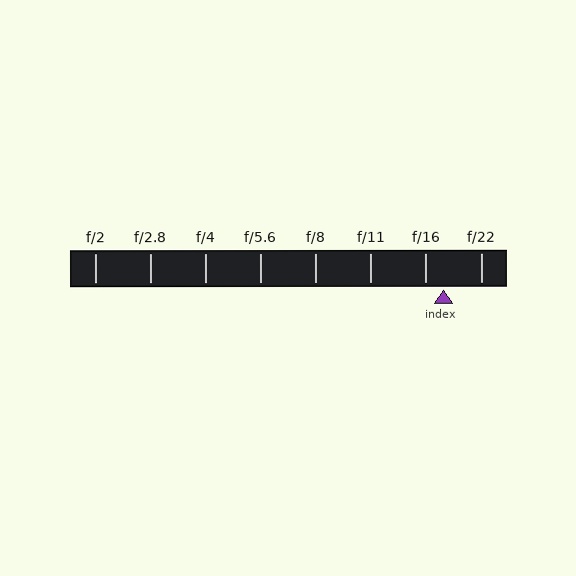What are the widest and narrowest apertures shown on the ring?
The widest aperture shown is f/2 and the narrowest is f/22.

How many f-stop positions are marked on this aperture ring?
There are 8 f-stop positions marked.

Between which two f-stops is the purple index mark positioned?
The index mark is between f/16 and f/22.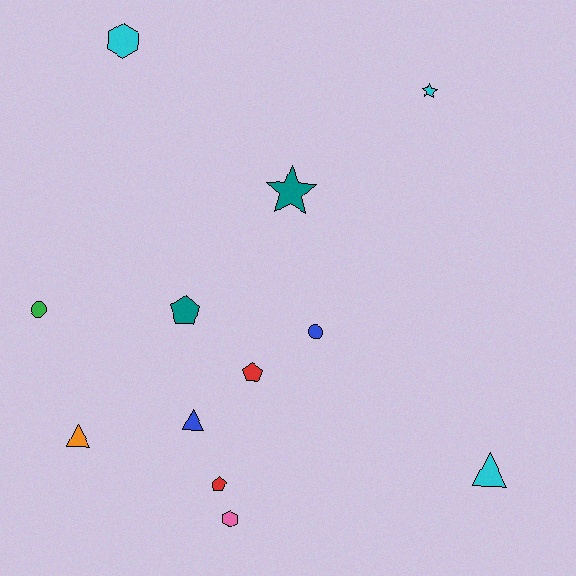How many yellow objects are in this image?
There are no yellow objects.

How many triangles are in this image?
There are 3 triangles.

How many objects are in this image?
There are 12 objects.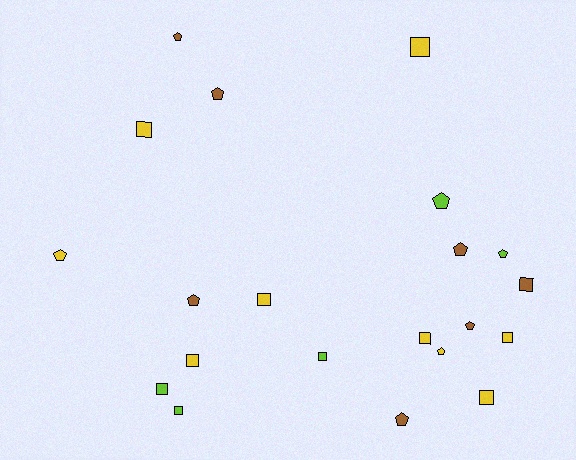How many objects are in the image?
There are 21 objects.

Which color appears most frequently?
Yellow, with 9 objects.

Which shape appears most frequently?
Square, with 11 objects.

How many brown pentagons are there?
There are 6 brown pentagons.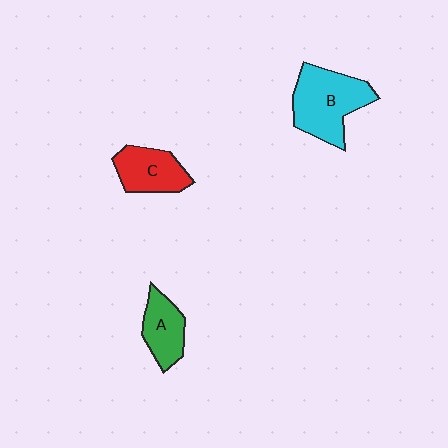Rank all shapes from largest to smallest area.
From largest to smallest: B (cyan), C (red), A (green).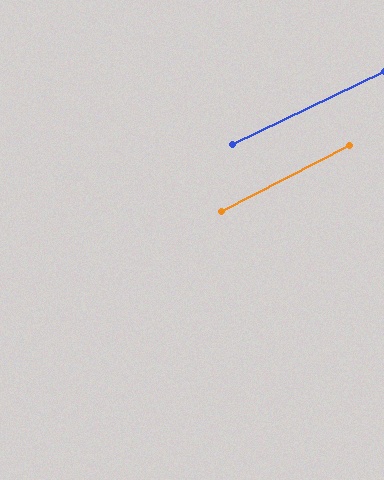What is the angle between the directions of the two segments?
Approximately 2 degrees.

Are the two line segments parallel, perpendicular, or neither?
Parallel — their directions differ by only 1.6°.